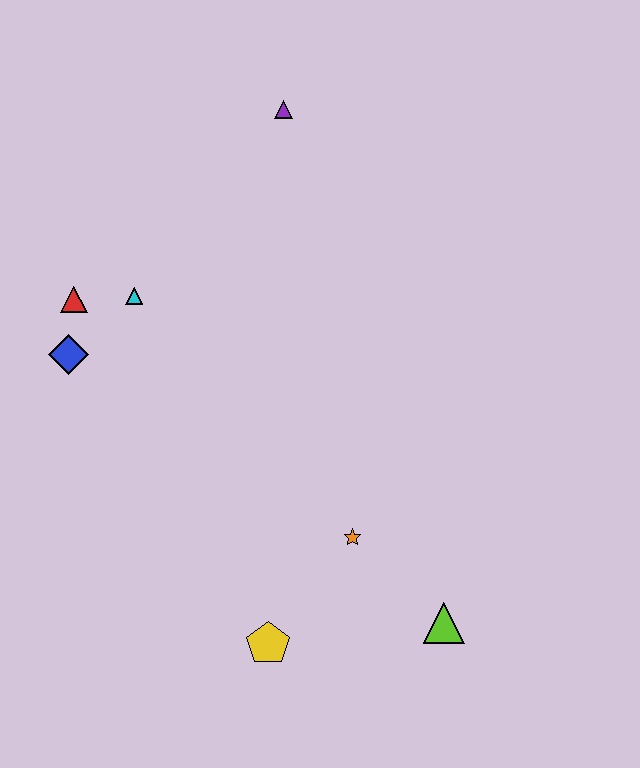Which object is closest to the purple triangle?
The cyan triangle is closest to the purple triangle.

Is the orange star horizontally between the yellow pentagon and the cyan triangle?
No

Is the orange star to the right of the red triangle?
Yes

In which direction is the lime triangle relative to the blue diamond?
The lime triangle is to the right of the blue diamond.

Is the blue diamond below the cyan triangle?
Yes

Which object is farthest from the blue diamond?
The lime triangle is farthest from the blue diamond.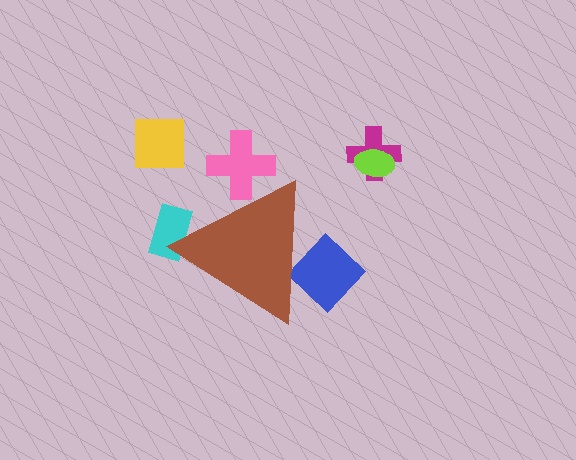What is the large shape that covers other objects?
A brown triangle.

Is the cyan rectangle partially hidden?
Yes, the cyan rectangle is partially hidden behind the brown triangle.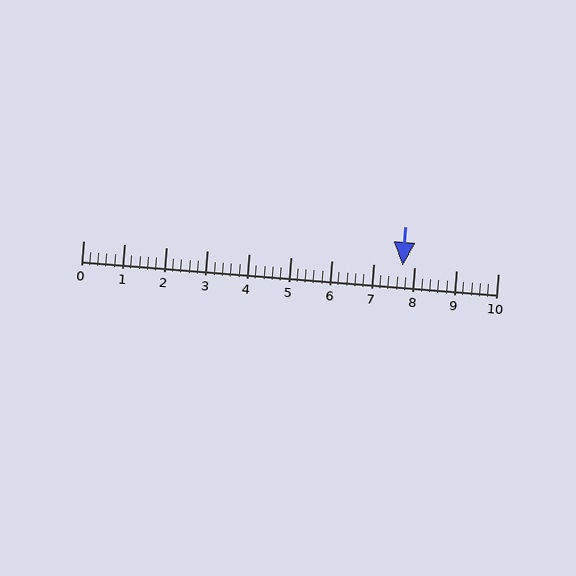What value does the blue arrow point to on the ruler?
The blue arrow points to approximately 7.7.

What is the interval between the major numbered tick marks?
The major tick marks are spaced 1 units apart.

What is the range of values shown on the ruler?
The ruler shows values from 0 to 10.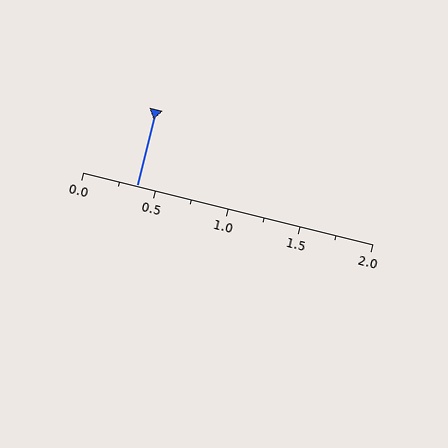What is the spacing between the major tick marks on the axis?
The major ticks are spaced 0.5 apart.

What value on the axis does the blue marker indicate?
The marker indicates approximately 0.38.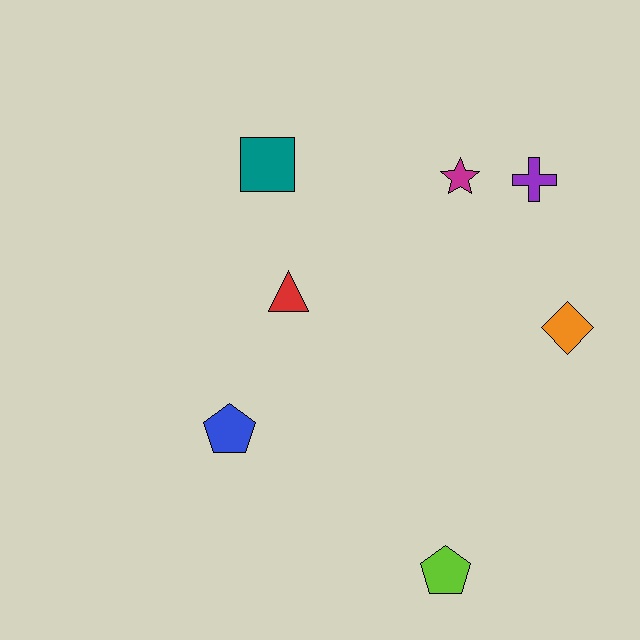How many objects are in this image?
There are 7 objects.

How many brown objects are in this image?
There are no brown objects.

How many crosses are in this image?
There is 1 cross.